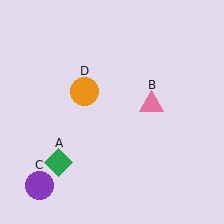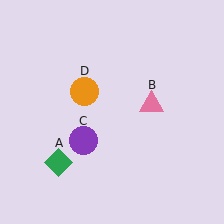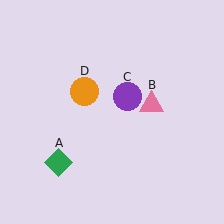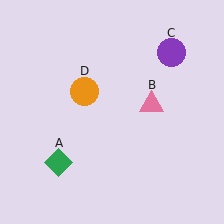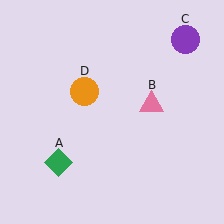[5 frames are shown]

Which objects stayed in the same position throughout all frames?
Green diamond (object A) and pink triangle (object B) and orange circle (object D) remained stationary.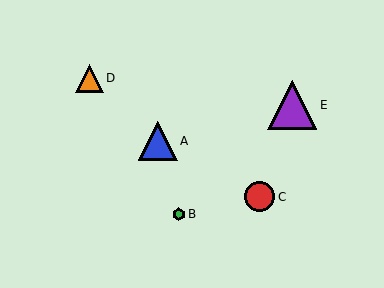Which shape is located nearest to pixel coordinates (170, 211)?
The green hexagon (labeled B) at (179, 214) is nearest to that location.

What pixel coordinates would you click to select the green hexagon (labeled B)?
Click at (179, 214) to select the green hexagon B.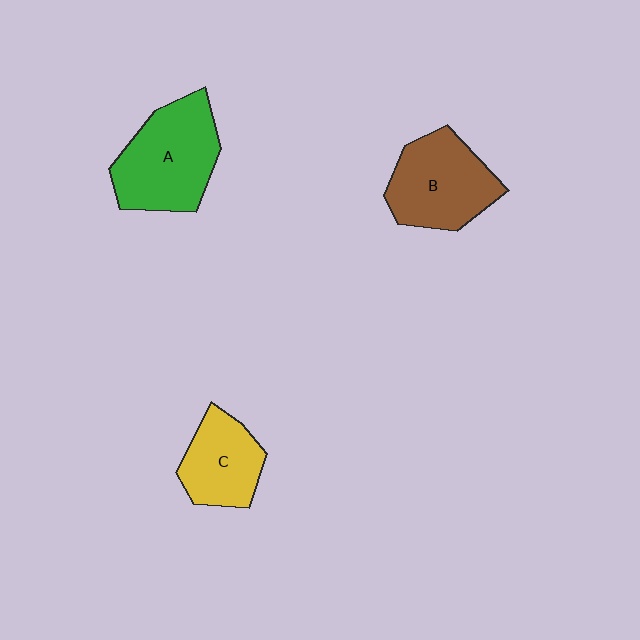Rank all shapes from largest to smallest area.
From largest to smallest: A (green), B (brown), C (yellow).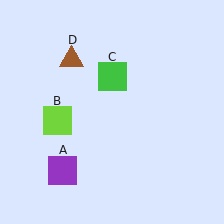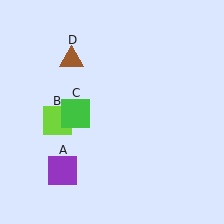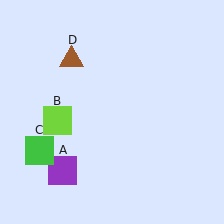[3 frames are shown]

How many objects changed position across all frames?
1 object changed position: green square (object C).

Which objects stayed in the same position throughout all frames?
Purple square (object A) and lime square (object B) and brown triangle (object D) remained stationary.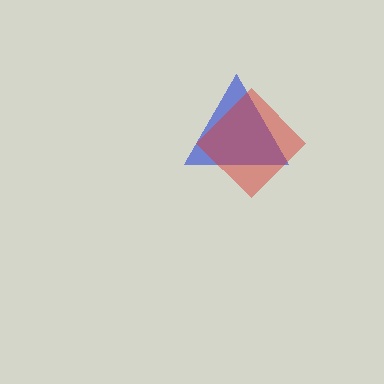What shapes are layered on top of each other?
The layered shapes are: a blue triangle, a red diamond.